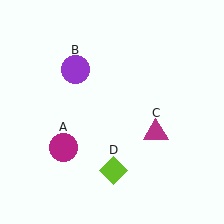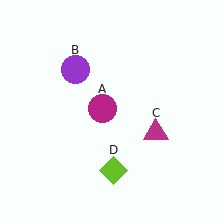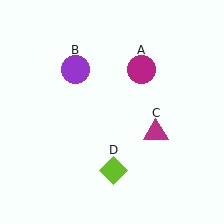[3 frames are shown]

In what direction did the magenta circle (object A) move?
The magenta circle (object A) moved up and to the right.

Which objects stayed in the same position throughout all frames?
Purple circle (object B) and magenta triangle (object C) and lime diamond (object D) remained stationary.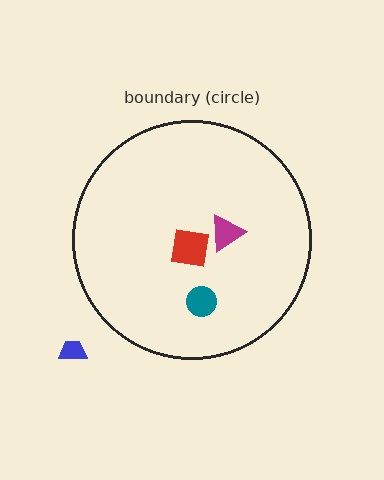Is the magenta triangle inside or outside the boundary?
Inside.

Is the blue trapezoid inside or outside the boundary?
Outside.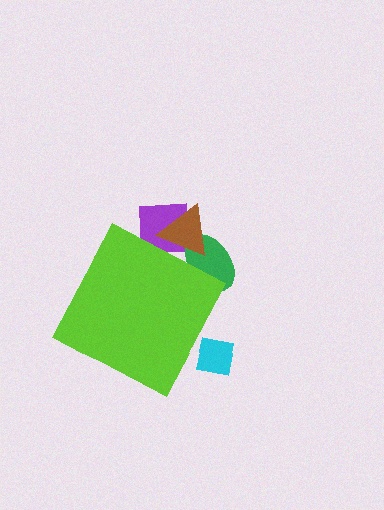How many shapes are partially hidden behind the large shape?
4 shapes are partially hidden.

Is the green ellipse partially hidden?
Yes, the green ellipse is partially hidden behind the lime diamond.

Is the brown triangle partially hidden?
Yes, the brown triangle is partially hidden behind the lime diamond.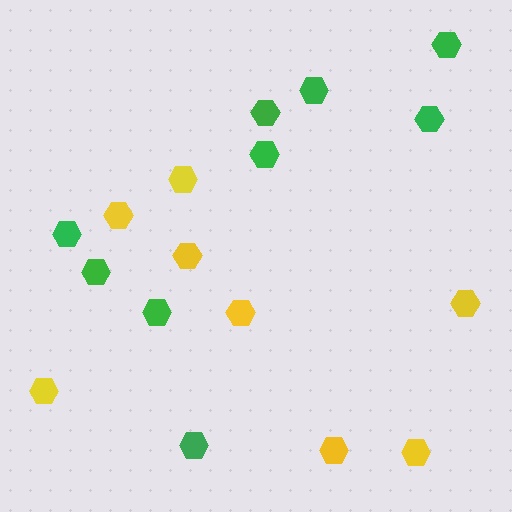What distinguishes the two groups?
There are 2 groups: one group of yellow hexagons (8) and one group of green hexagons (9).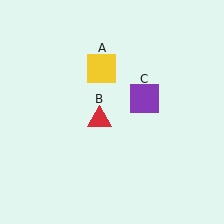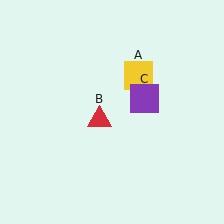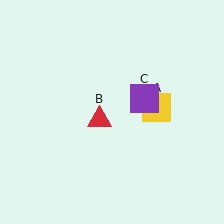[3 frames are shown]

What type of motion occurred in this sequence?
The yellow square (object A) rotated clockwise around the center of the scene.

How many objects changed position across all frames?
1 object changed position: yellow square (object A).